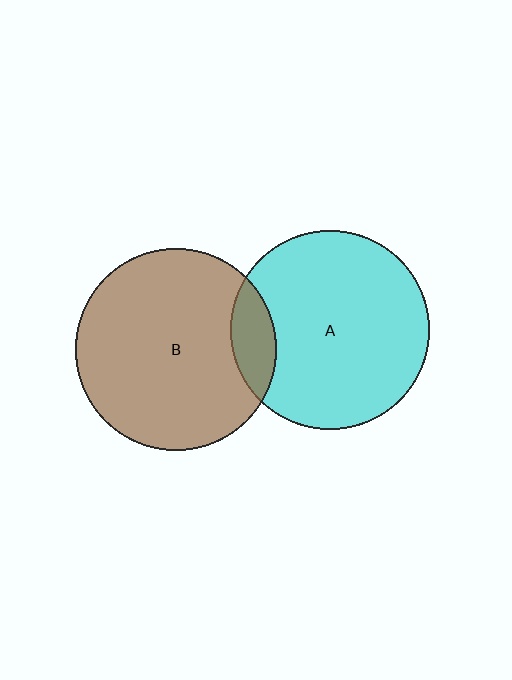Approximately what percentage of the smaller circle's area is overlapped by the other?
Approximately 15%.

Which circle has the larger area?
Circle B (brown).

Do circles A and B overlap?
Yes.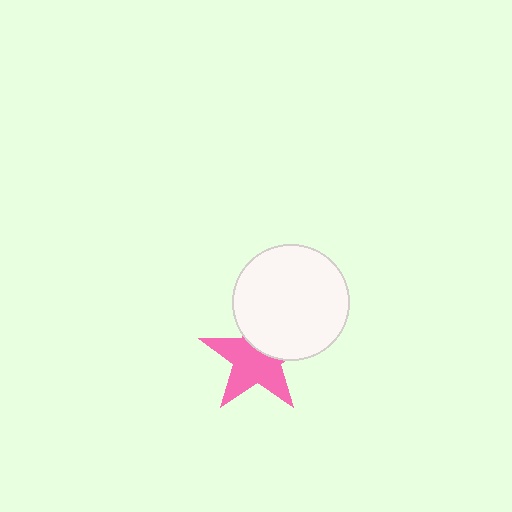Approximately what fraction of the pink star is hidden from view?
Roughly 36% of the pink star is hidden behind the white circle.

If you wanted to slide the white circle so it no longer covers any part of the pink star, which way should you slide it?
Slide it up — that is the most direct way to separate the two shapes.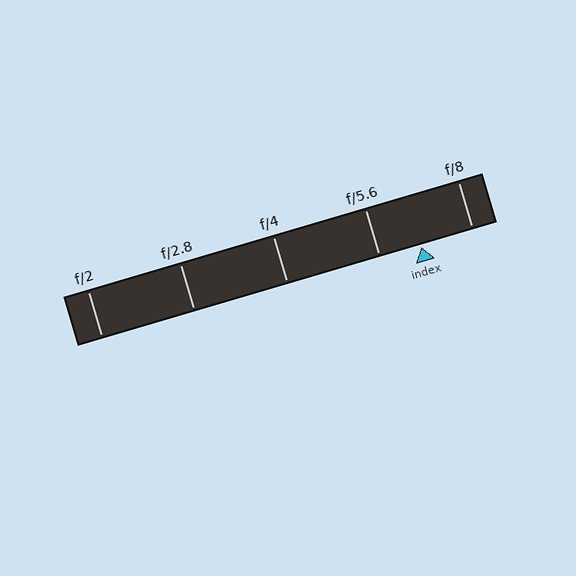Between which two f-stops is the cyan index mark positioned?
The index mark is between f/5.6 and f/8.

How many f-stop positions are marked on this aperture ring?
There are 5 f-stop positions marked.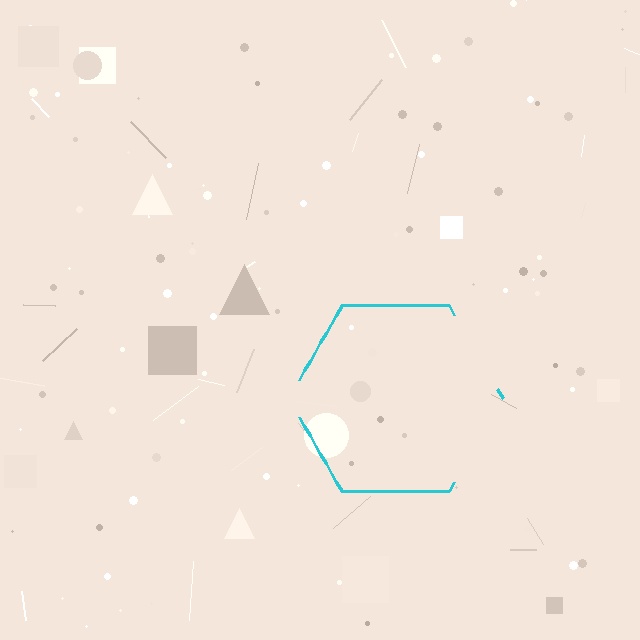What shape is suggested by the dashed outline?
The dashed outline suggests a hexagon.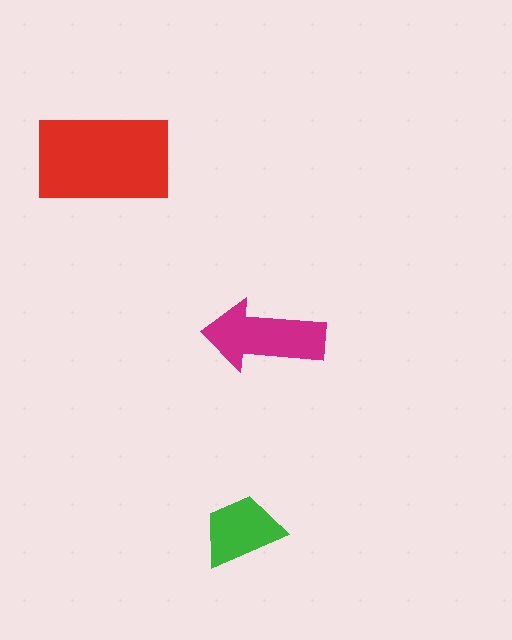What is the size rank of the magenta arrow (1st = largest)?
2nd.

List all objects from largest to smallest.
The red rectangle, the magenta arrow, the green trapezoid.